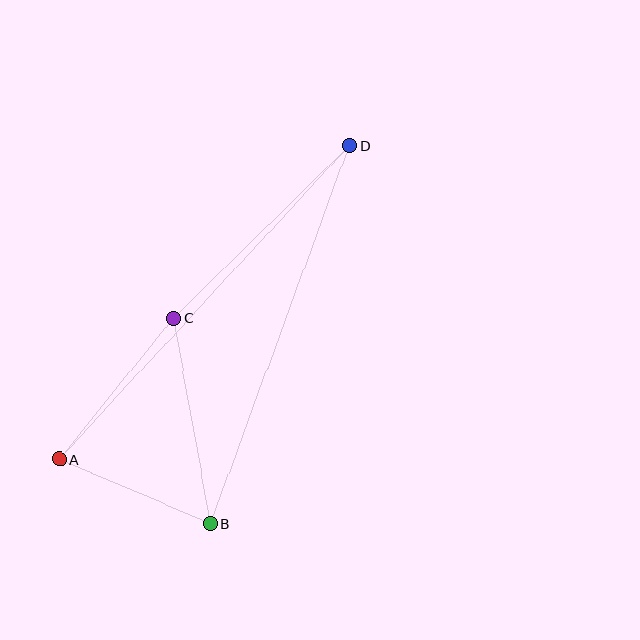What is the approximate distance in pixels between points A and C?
The distance between A and C is approximately 182 pixels.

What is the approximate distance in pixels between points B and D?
The distance between B and D is approximately 403 pixels.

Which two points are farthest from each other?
Points A and D are farthest from each other.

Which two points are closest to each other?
Points A and B are closest to each other.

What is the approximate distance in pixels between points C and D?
The distance between C and D is approximately 246 pixels.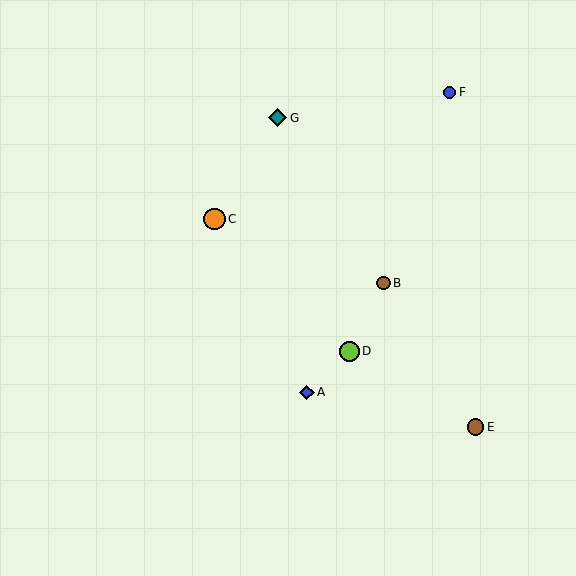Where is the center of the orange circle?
The center of the orange circle is at (214, 219).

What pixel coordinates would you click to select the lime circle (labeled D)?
Click at (349, 351) to select the lime circle D.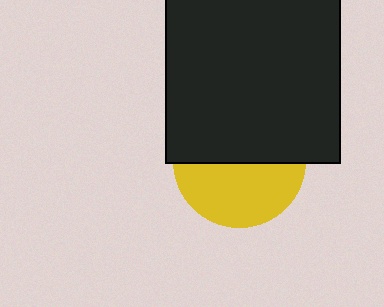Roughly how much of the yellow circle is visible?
About half of it is visible (roughly 48%).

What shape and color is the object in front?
The object in front is a black rectangle.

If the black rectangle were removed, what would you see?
You would see the complete yellow circle.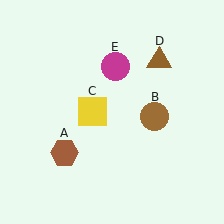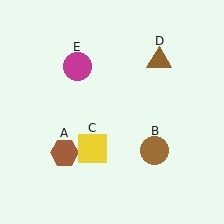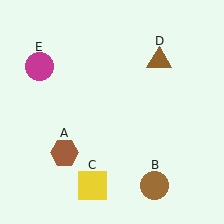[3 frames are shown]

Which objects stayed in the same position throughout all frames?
Brown hexagon (object A) and brown triangle (object D) remained stationary.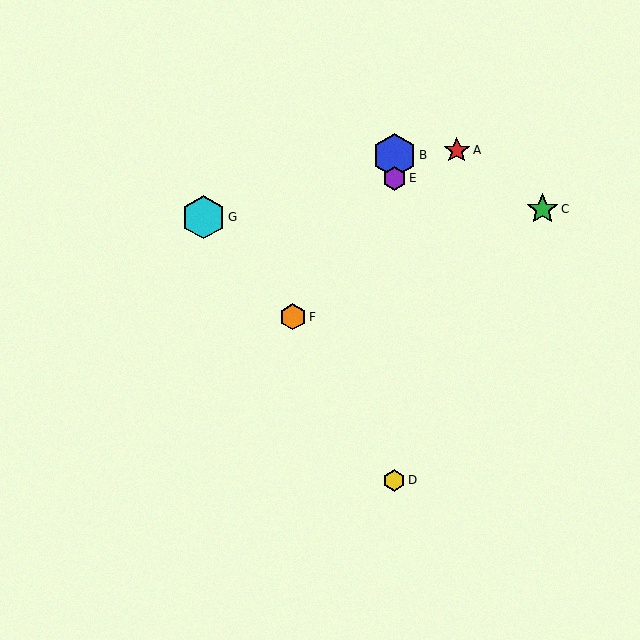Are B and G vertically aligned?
No, B is at x≈394 and G is at x≈204.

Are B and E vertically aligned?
Yes, both are at x≈394.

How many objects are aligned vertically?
3 objects (B, D, E) are aligned vertically.